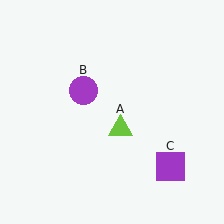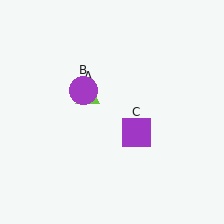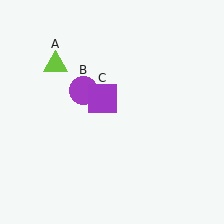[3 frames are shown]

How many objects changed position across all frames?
2 objects changed position: lime triangle (object A), purple square (object C).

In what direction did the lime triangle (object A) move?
The lime triangle (object A) moved up and to the left.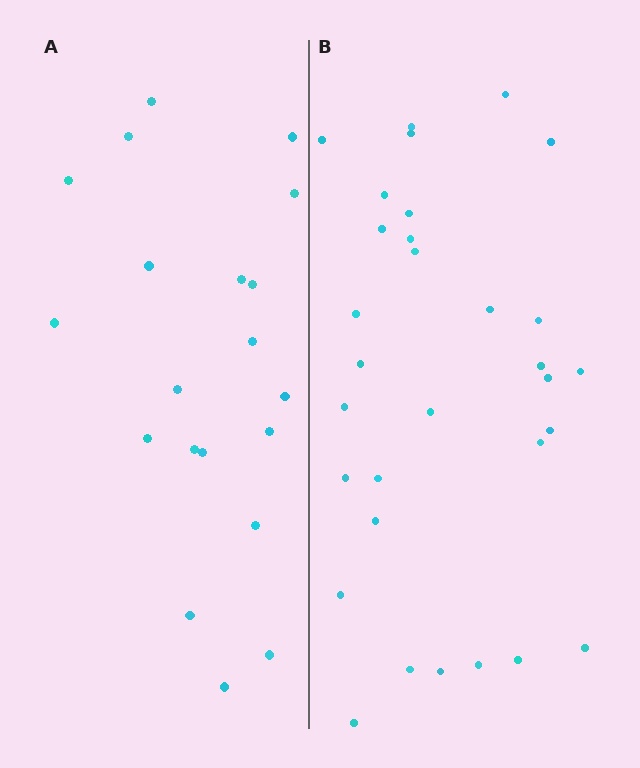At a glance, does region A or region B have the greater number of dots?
Region B (the right region) has more dots.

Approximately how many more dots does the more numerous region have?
Region B has roughly 12 or so more dots than region A.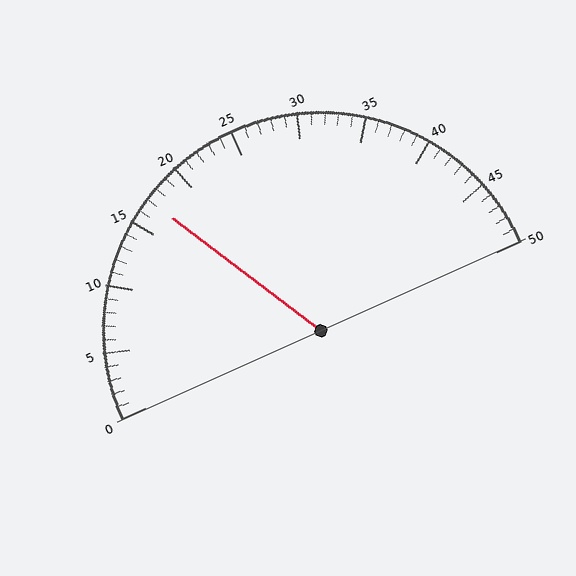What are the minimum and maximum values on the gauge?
The gauge ranges from 0 to 50.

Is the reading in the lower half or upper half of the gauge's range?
The reading is in the lower half of the range (0 to 50).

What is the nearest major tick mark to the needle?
The nearest major tick mark is 15.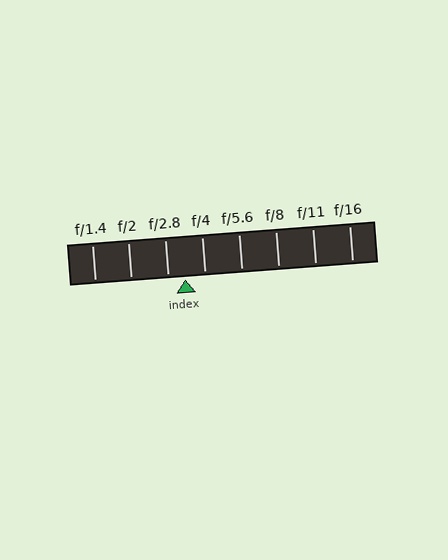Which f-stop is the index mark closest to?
The index mark is closest to f/2.8.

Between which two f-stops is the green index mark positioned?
The index mark is between f/2.8 and f/4.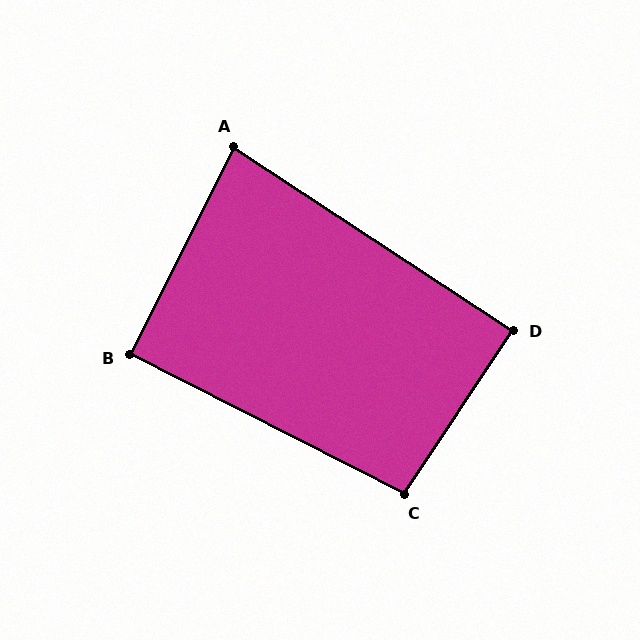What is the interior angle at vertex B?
Approximately 90 degrees (approximately right).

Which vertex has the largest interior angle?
C, at approximately 97 degrees.